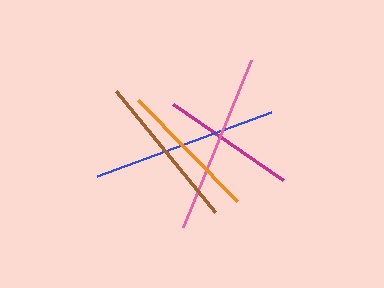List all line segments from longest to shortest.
From longest to shortest: blue, pink, brown, orange, magenta.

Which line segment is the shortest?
The magenta line is the shortest at approximately 133 pixels.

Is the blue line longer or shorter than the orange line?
The blue line is longer than the orange line.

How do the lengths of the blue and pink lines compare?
The blue and pink lines are approximately the same length.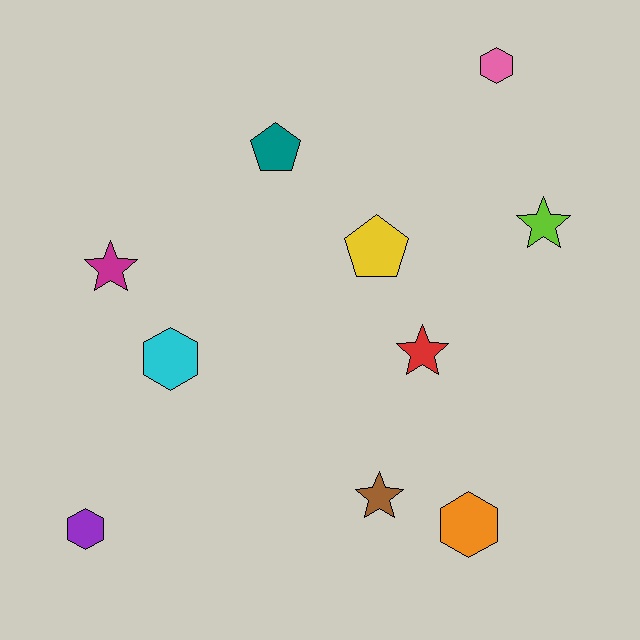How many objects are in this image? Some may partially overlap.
There are 10 objects.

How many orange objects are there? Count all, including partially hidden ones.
There is 1 orange object.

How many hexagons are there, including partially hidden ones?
There are 4 hexagons.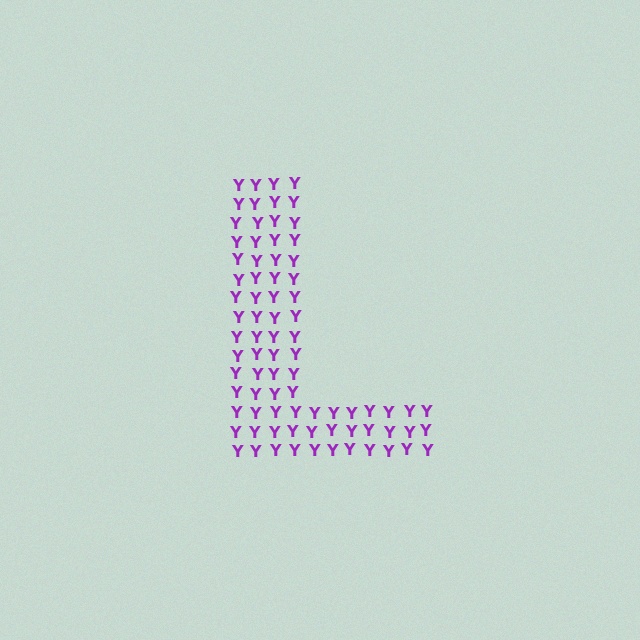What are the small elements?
The small elements are letter Y's.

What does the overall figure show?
The overall figure shows the letter L.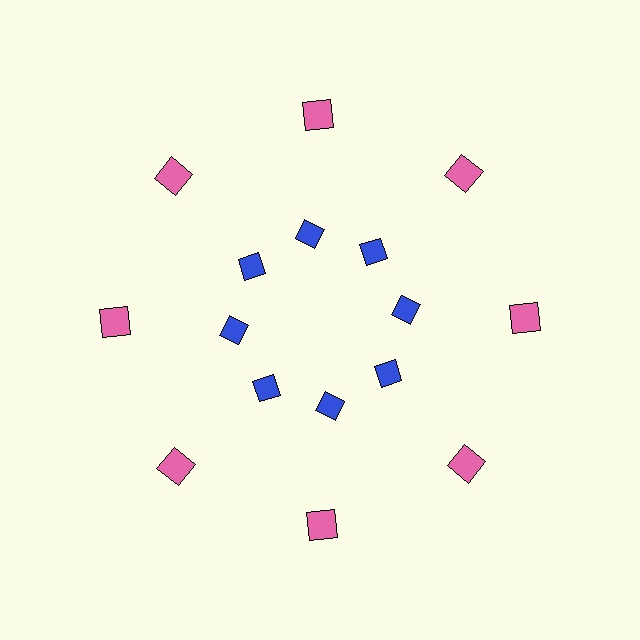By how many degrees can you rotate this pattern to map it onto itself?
The pattern maps onto itself every 45 degrees of rotation.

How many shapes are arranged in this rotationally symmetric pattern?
There are 16 shapes, arranged in 8 groups of 2.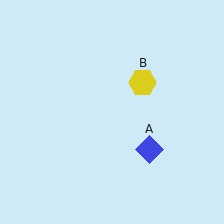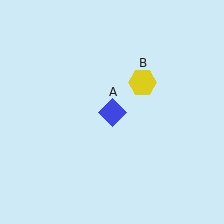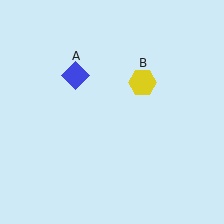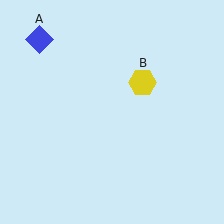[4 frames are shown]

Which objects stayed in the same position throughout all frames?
Yellow hexagon (object B) remained stationary.